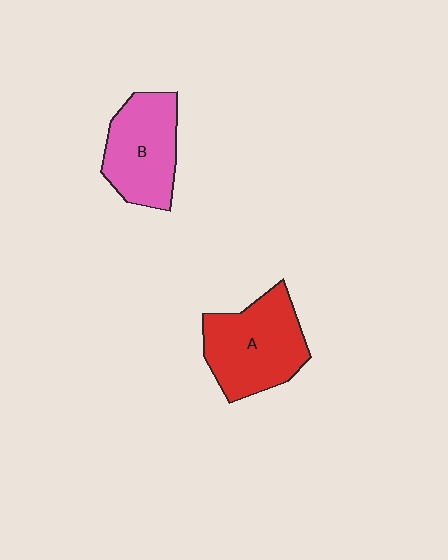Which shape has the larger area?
Shape A (red).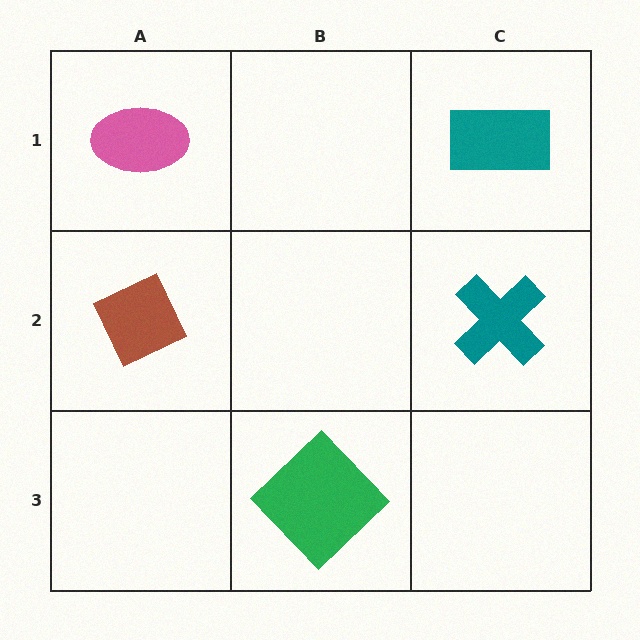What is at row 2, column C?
A teal cross.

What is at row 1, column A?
A pink ellipse.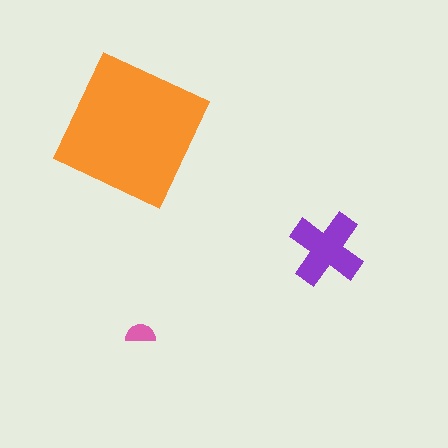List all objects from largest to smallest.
The orange square, the purple cross, the pink semicircle.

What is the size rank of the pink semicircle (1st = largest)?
3rd.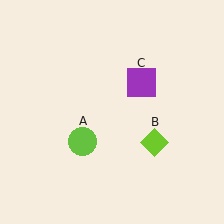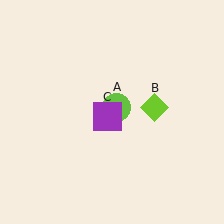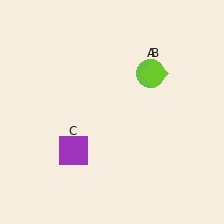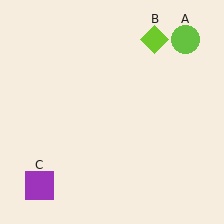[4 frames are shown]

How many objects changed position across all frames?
3 objects changed position: lime circle (object A), lime diamond (object B), purple square (object C).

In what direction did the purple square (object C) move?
The purple square (object C) moved down and to the left.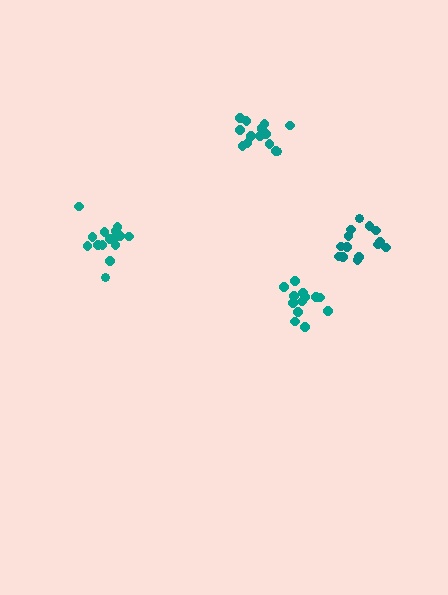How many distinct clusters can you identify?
There are 4 distinct clusters.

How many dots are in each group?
Group 1: 15 dots, Group 2: 16 dots, Group 3: 13 dots, Group 4: 14 dots (58 total).